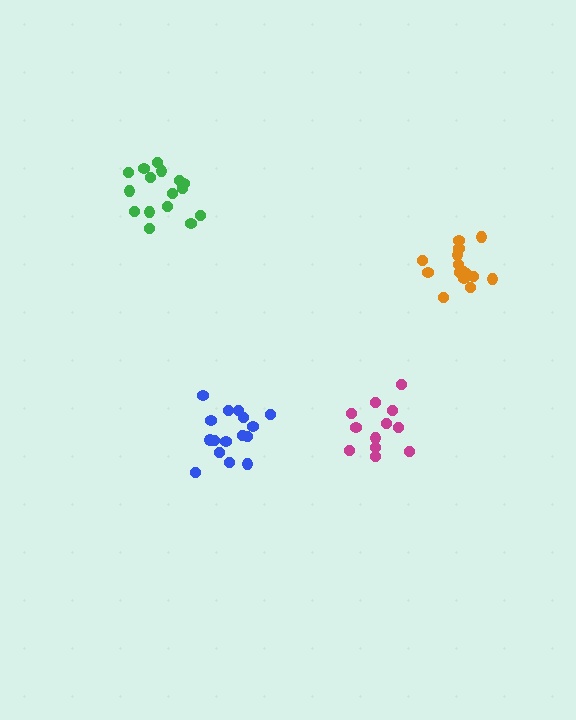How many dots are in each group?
Group 1: 16 dots, Group 2: 12 dots, Group 3: 15 dots, Group 4: 16 dots (59 total).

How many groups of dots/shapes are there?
There are 4 groups.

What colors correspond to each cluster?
The clusters are colored: green, magenta, orange, blue.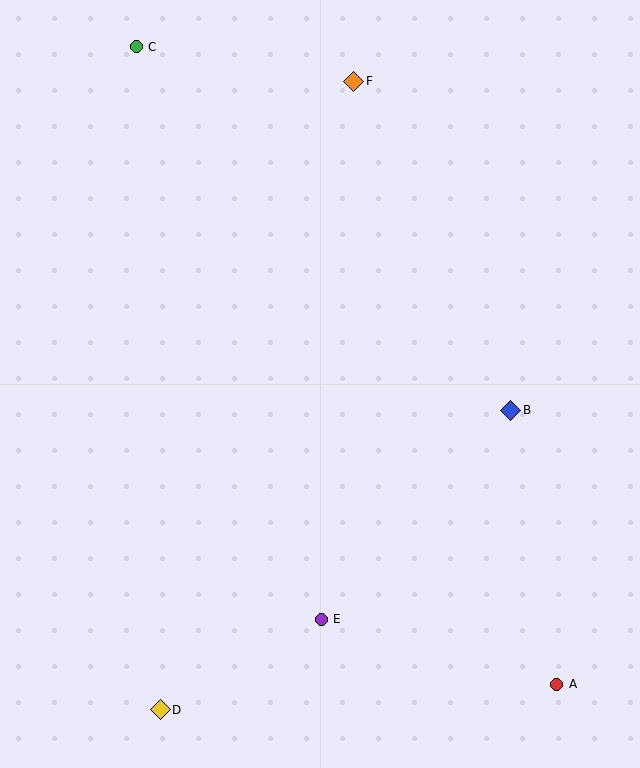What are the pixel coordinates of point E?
Point E is at (321, 619).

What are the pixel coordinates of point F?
Point F is at (354, 81).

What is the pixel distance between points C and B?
The distance between C and B is 522 pixels.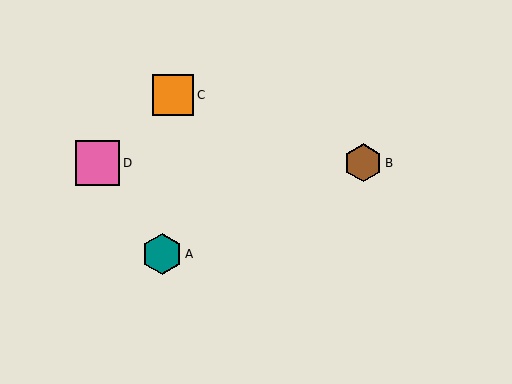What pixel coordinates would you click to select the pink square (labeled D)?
Click at (98, 163) to select the pink square D.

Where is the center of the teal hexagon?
The center of the teal hexagon is at (162, 254).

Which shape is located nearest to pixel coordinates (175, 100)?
The orange square (labeled C) at (173, 95) is nearest to that location.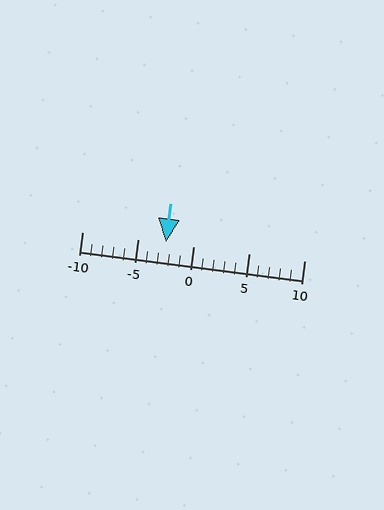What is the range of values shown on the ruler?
The ruler shows values from -10 to 10.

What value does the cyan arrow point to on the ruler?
The cyan arrow points to approximately -2.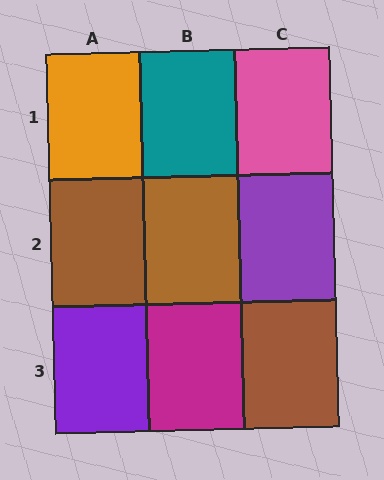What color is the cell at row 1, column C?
Pink.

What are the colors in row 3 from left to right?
Purple, magenta, brown.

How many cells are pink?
1 cell is pink.